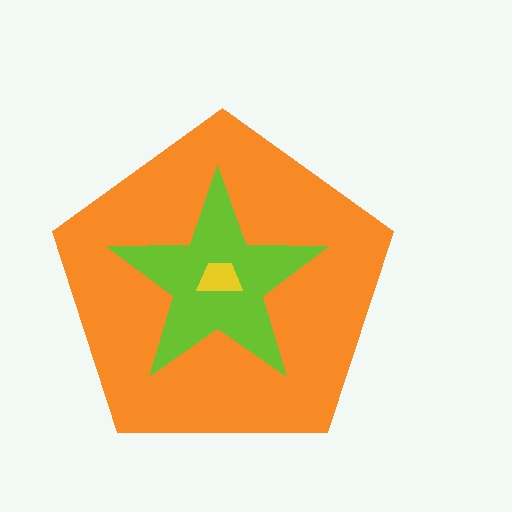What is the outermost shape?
The orange pentagon.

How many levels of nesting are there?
3.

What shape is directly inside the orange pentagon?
The lime star.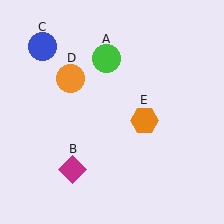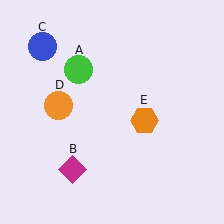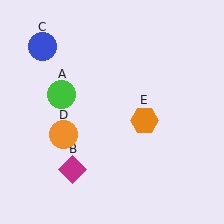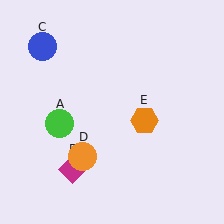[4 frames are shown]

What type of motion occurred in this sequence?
The green circle (object A), orange circle (object D) rotated counterclockwise around the center of the scene.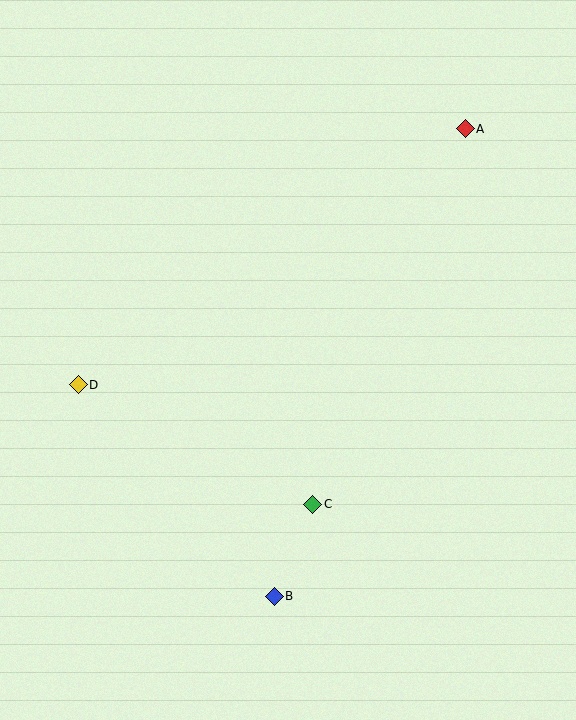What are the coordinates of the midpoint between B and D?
The midpoint between B and D is at (176, 491).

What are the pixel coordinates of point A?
Point A is at (465, 129).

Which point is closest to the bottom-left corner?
Point B is closest to the bottom-left corner.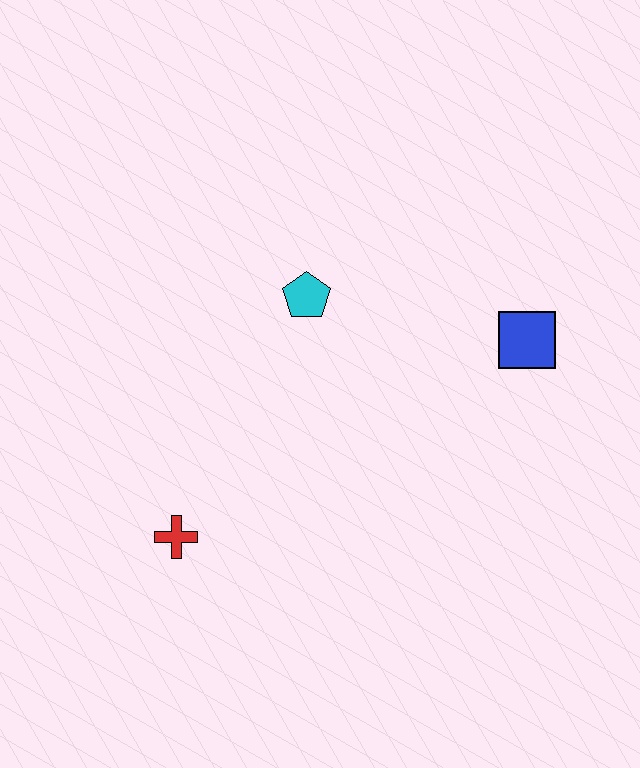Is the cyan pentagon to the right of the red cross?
Yes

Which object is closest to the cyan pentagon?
The blue square is closest to the cyan pentagon.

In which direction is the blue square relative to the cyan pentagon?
The blue square is to the right of the cyan pentagon.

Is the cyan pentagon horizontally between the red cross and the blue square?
Yes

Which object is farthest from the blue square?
The red cross is farthest from the blue square.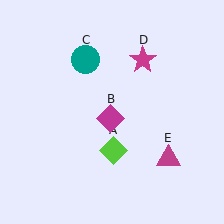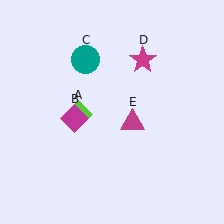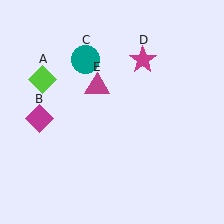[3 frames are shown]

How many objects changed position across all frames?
3 objects changed position: lime diamond (object A), magenta diamond (object B), magenta triangle (object E).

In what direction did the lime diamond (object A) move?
The lime diamond (object A) moved up and to the left.